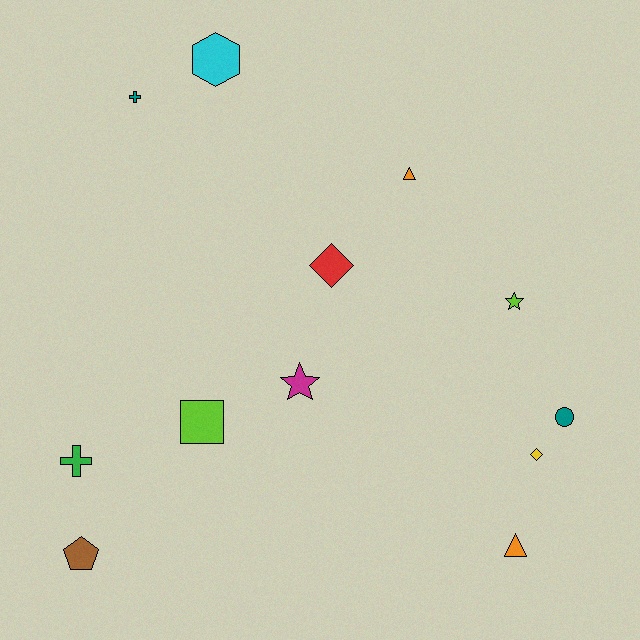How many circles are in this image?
There is 1 circle.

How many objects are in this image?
There are 12 objects.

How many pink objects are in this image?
There are no pink objects.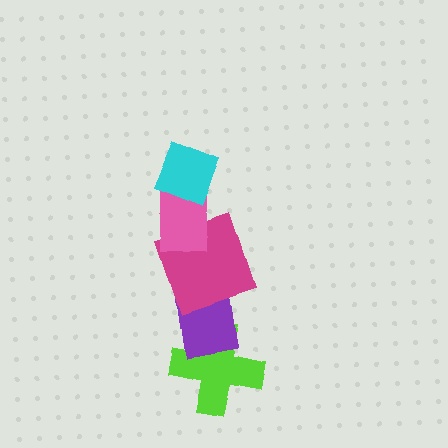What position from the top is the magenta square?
The magenta square is 3rd from the top.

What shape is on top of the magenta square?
The pink rectangle is on top of the magenta square.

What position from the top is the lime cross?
The lime cross is 5th from the top.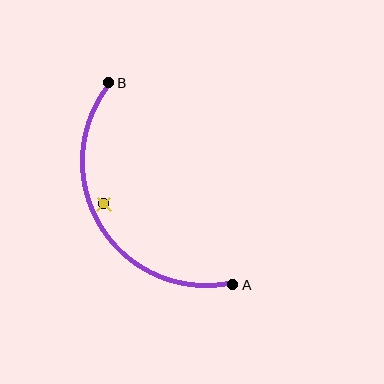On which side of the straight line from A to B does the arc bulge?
The arc bulges to the left of the straight line connecting A and B.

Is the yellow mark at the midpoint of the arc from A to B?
No — the yellow mark does not lie on the arc at all. It sits slightly inside the curve.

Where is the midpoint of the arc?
The arc midpoint is the point on the curve farthest from the straight line joining A and B. It sits to the left of that line.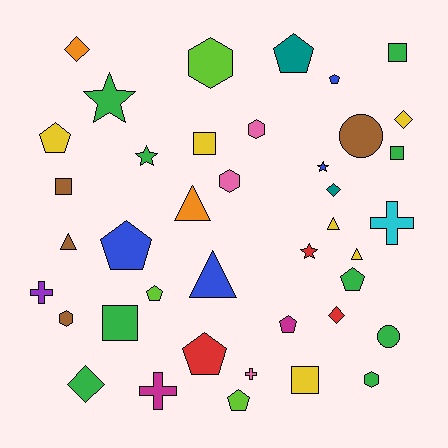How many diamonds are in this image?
There are 5 diamonds.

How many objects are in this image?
There are 40 objects.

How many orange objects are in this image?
There are 2 orange objects.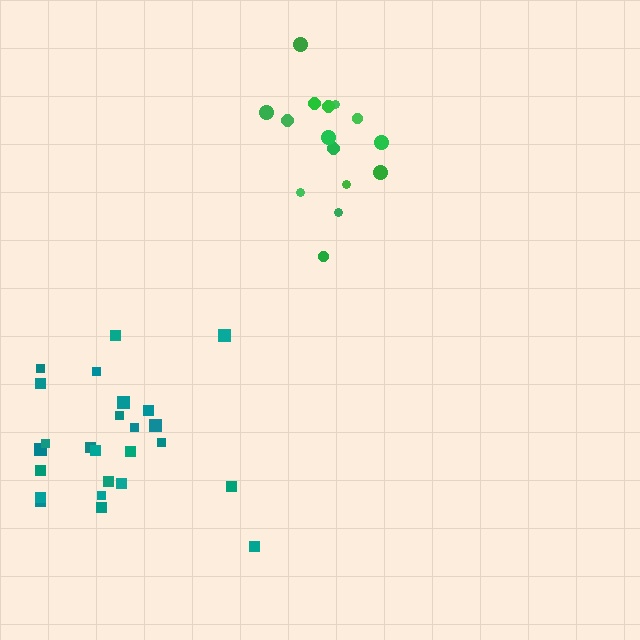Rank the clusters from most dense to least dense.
teal, green.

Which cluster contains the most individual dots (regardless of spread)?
Teal (25).